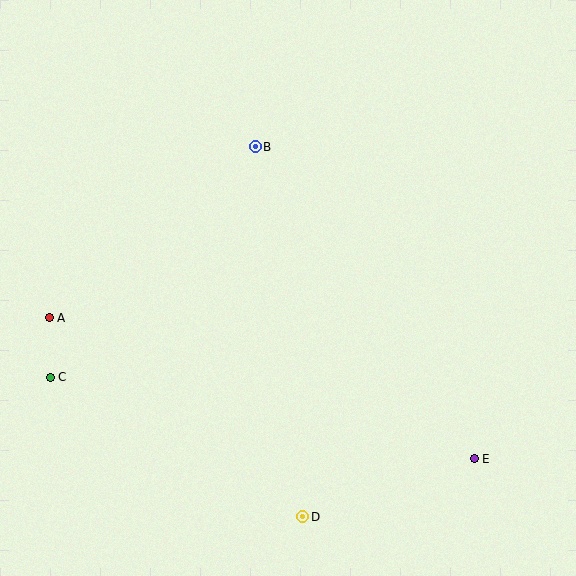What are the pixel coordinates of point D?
Point D is at (303, 517).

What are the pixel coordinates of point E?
Point E is at (474, 459).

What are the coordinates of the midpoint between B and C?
The midpoint between B and C is at (153, 262).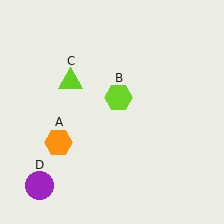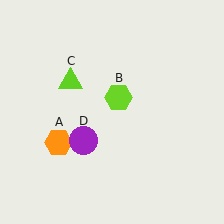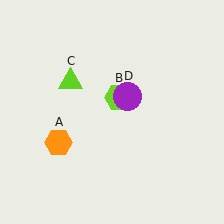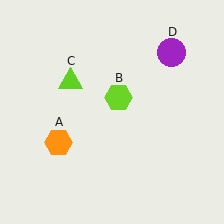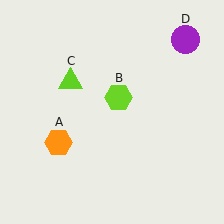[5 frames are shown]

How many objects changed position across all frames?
1 object changed position: purple circle (object D).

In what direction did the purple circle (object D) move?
The purple circle (object D) moved up and to the right.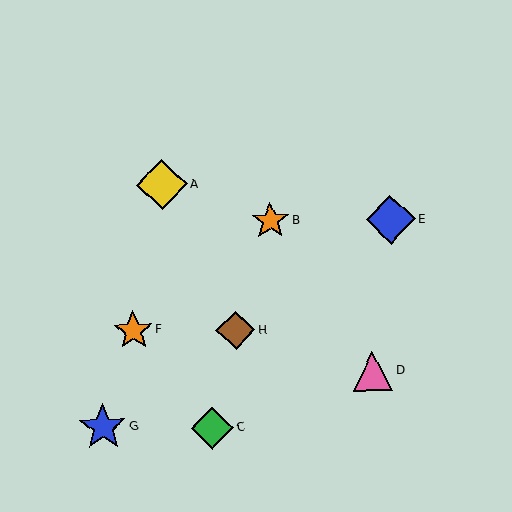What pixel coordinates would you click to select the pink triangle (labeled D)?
Click at (373, 371) to select the pink triangle D.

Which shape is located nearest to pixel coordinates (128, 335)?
The orange star (labeled F) at (133, 330) is nearest to that location.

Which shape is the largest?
The yellow diamond (labeled A) is the largest.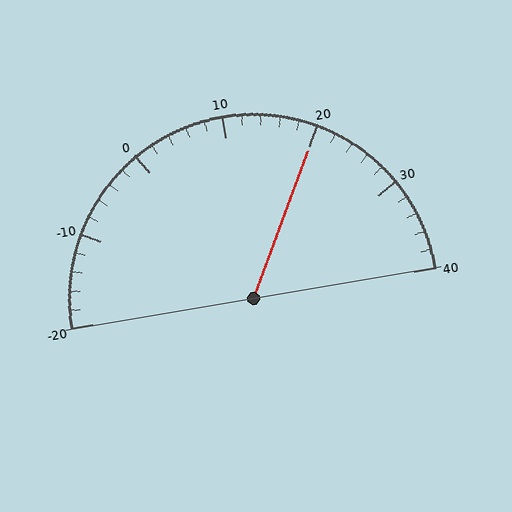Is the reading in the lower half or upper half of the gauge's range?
The reading is in the upper half of the range (-20 to 40).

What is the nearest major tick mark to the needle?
The nearest major tick mark is 20.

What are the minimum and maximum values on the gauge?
The gauge ranges from -20 to 40.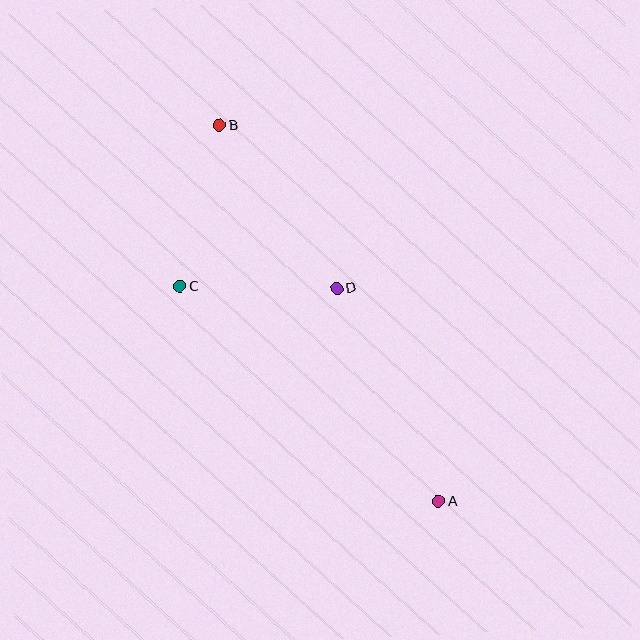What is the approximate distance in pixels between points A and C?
The distance between A and C is approximately 336 pixels.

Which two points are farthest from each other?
Points A and B are farthest from each other.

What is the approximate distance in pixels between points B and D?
The distance between B and D is approximately 201 pixels.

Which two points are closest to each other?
Points C and D are closest to each other.